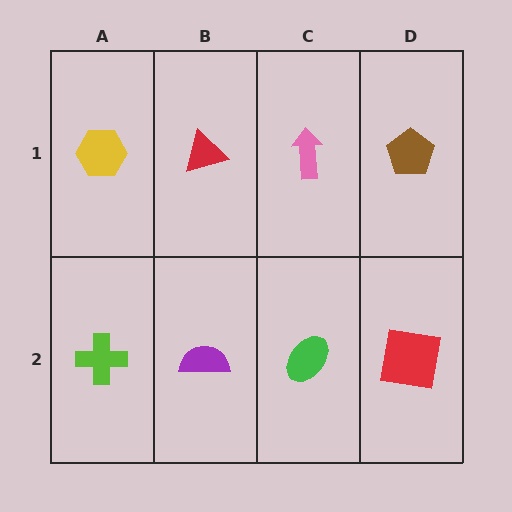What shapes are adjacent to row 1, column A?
A lime cross (row 2, column A), a red triangle (row 1, column B).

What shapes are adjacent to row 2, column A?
A yellow hexagon (row 1, column A), a purple semicircle (row 2, column B).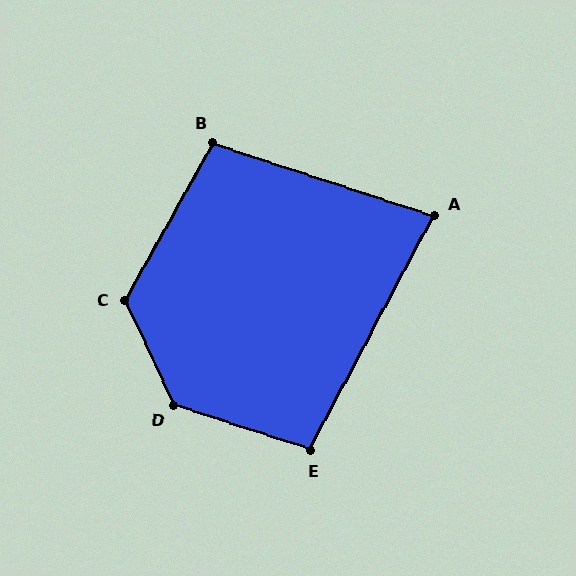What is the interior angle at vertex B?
Approximately 101 degrees (obtuse).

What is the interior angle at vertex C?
Approximately 126 degrees (obtuse).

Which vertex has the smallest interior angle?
A, at approximately 80 degrees.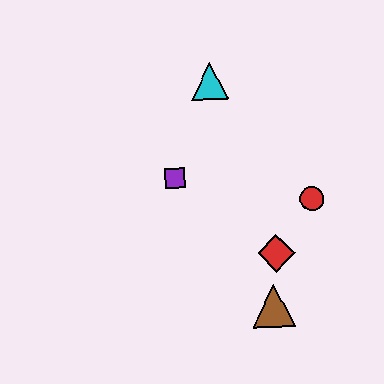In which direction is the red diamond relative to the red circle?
The red diamond is below the red circle.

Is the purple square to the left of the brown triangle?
Yes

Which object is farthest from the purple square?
The brown triangle is farthest from the purple square.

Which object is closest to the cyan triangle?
The purple square is closest to the cyan triangle.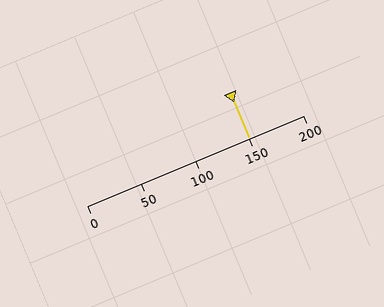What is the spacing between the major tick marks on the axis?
The major ticks are spaced 50 apart.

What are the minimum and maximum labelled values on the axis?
The axis runs from 0 to 200.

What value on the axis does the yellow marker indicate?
The marker indicates approximately 150.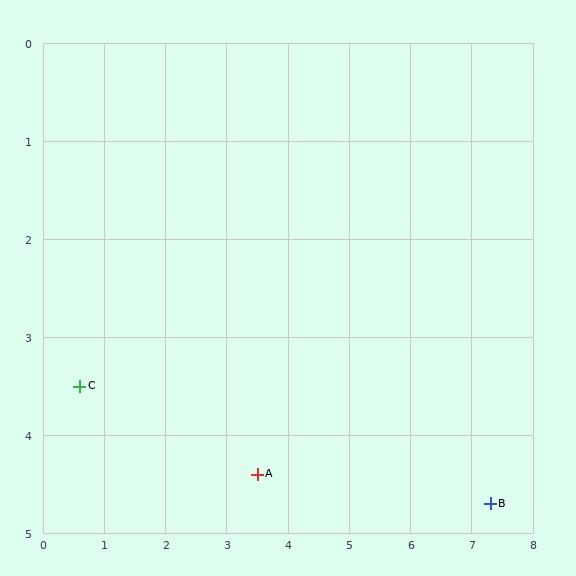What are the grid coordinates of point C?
Point C is at approximately (0.6, 3.5).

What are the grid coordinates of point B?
Point B is at approximately (7.3, 4.7).